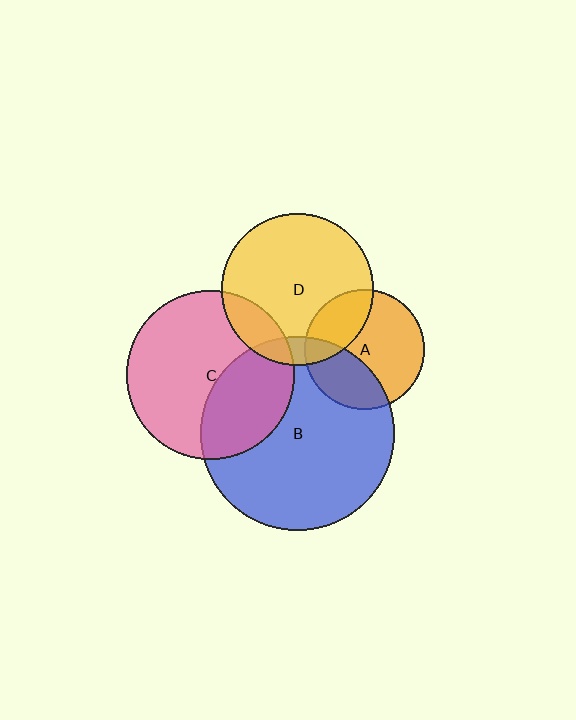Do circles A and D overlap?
Yes.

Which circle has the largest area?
Circle B (blue).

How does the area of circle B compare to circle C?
Approximately 1.3 times.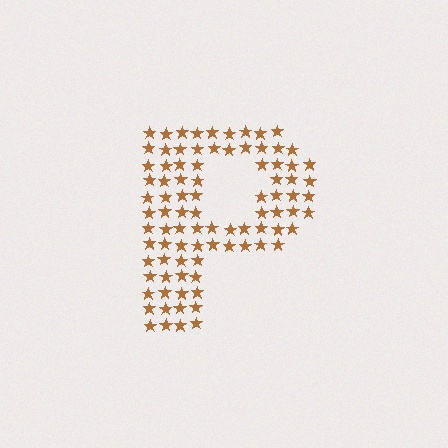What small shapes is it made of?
It is made of small stars.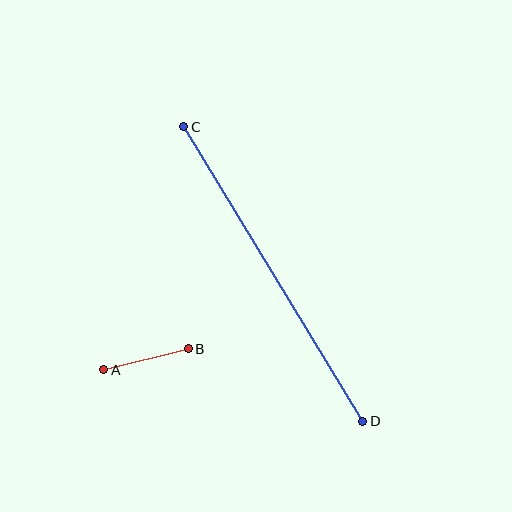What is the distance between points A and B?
The distance is approximately 87 pixels.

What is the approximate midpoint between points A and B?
The midpoint is at approximately (146, 359) pixels.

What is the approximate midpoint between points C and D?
The midpoint is at approximately (273, 274) pixels.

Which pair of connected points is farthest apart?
Points C and D are farthest apart.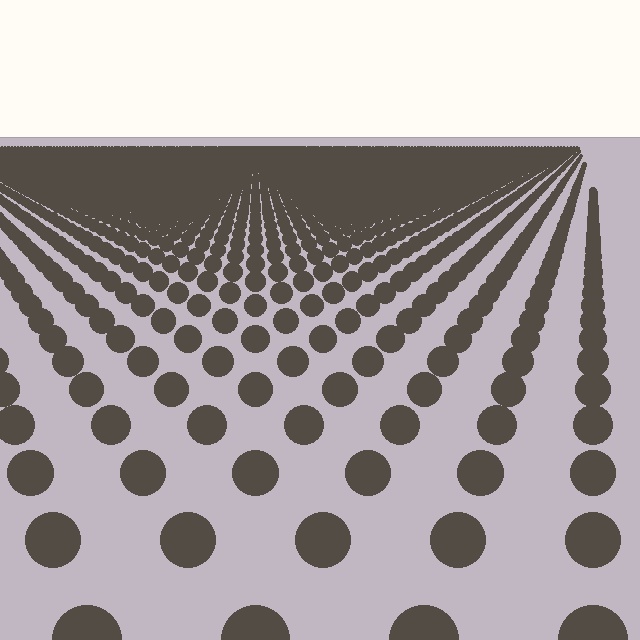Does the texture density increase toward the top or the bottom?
Density increases toward the top.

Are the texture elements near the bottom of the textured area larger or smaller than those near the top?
Larger. Near the bottom, elements are closer to the viewer and appear at a bigger on-screen size.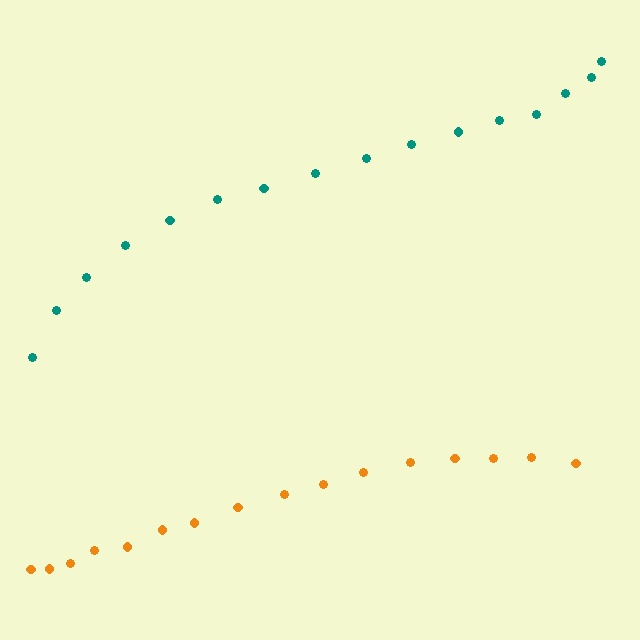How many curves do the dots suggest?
There are 2 distinct paths.